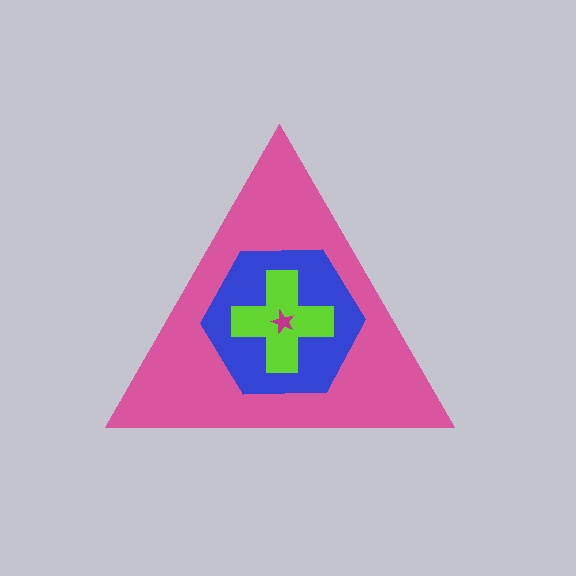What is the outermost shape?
The pink triangle.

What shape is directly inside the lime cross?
The magenta star.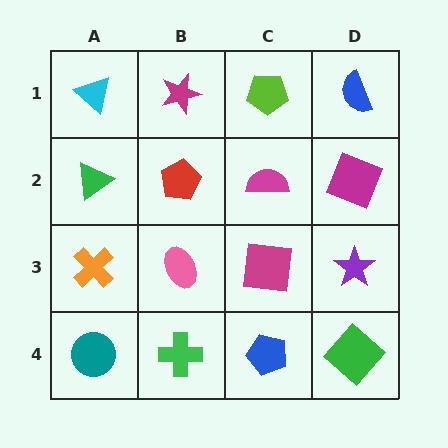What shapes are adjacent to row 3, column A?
A green triangle (row 2, column A), a teal circle (row 4, column A), a pink ellipse (row 3, column B).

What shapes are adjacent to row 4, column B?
A pink ellipse (row 3, column B), a teal circle (row 4, column A), a blue pentagon (row 4, column C).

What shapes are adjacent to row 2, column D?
A blue semicircle (row 1, column D), a purple star (row 3, column D), a magenta semicircle (row 2, column C).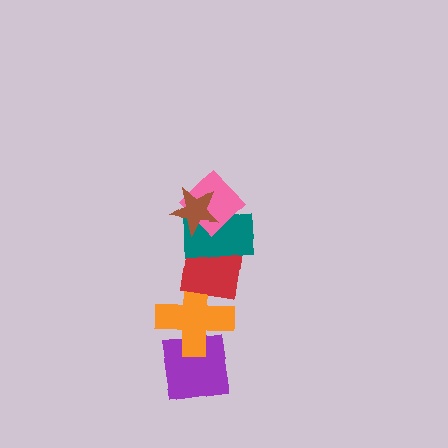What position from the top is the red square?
The red square is 4th from the top.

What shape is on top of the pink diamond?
The brown star is on top of the pink diamond.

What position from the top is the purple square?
The purple square is 6th from the top.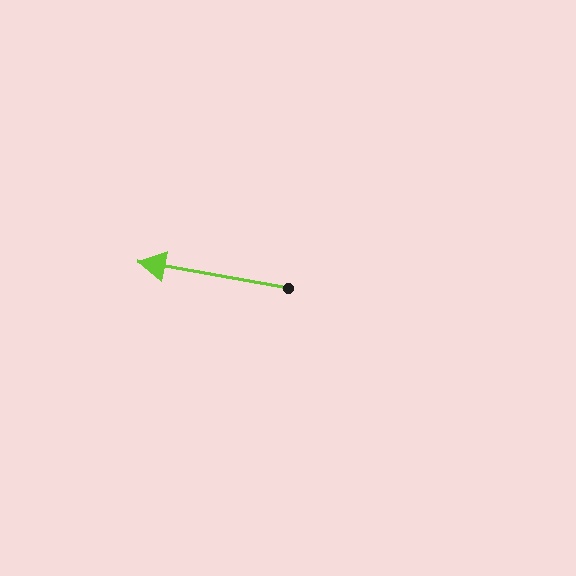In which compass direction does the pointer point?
West.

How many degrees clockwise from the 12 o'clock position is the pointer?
Approximately 280 degrees.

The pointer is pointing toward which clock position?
Roughly 9 o'clock.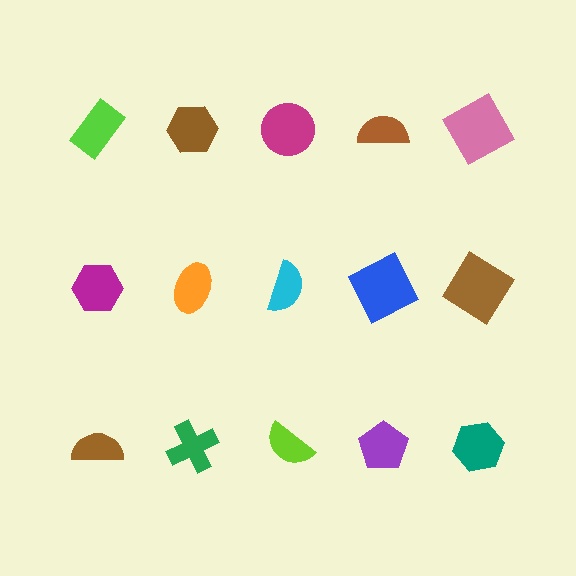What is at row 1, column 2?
A brown hexagon.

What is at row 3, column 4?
A purple pentagon.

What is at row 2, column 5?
A brown diamond.